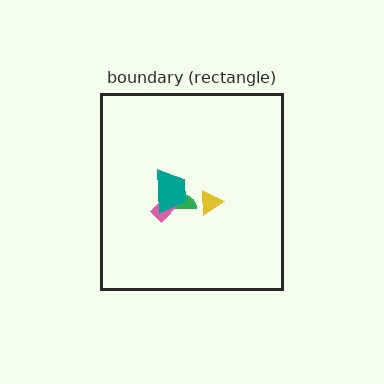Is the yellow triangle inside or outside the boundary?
Inside.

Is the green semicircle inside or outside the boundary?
Inside.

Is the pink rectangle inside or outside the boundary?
Inside.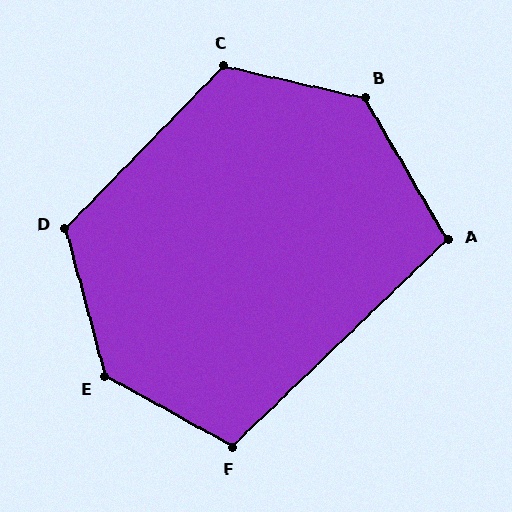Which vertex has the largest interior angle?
E, at approximately 134 degrees.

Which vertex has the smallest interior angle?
A, at approximately 104 degrees.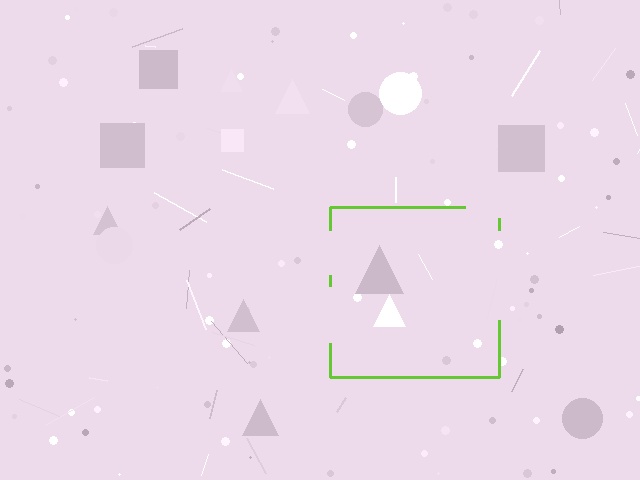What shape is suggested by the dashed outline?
The dashed outline suggests a square.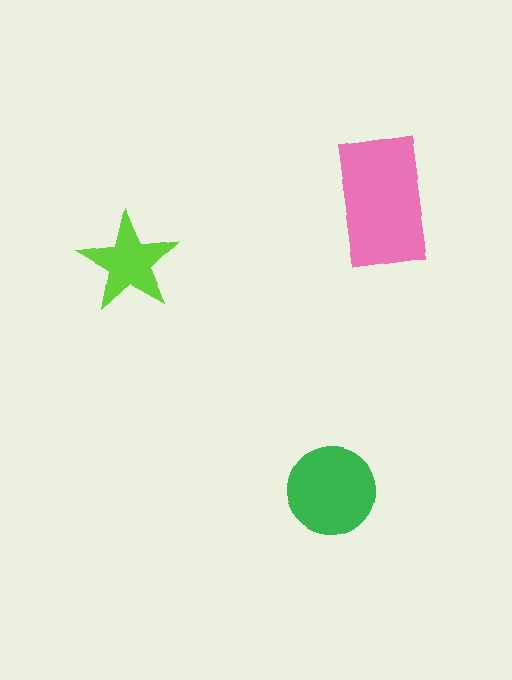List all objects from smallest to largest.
The lime star, the green circle, the pink rectangle.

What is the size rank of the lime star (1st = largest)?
3rd.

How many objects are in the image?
There are 3 objects in the image.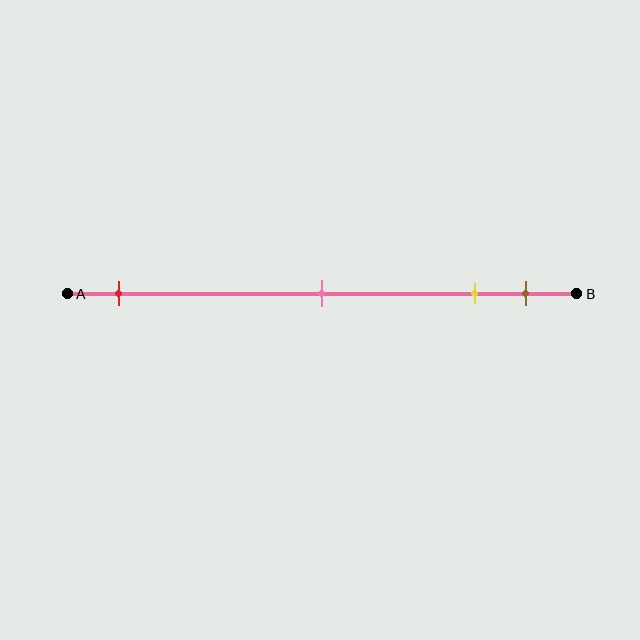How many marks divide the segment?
There are 4 marks dividing the segment.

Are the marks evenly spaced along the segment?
No, the marks are not evenly spaced.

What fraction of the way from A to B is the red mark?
The red mark is approximately 10% (0.1) of the way from A to B.